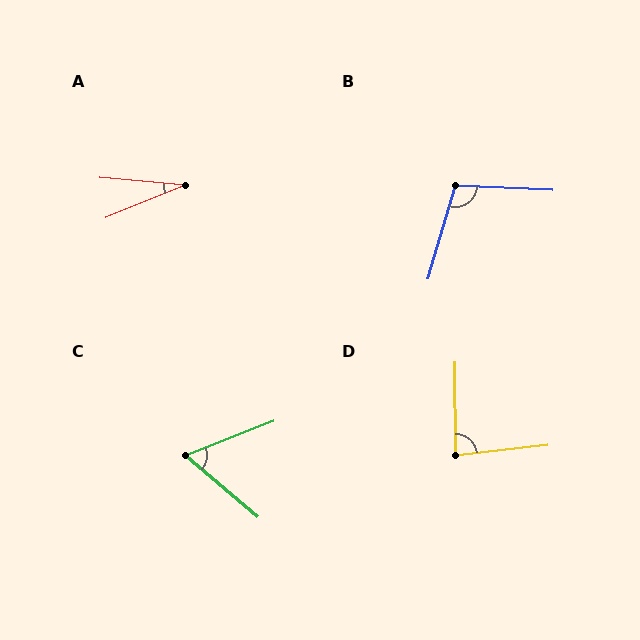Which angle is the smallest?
A, at approximately 27 degrees.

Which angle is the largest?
B, at approximately 104 degrees.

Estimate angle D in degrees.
Approximately 84 degrees.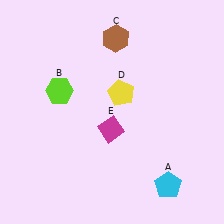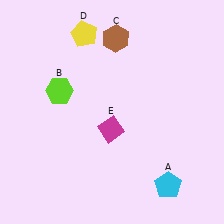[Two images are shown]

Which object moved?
The yellow pentagon (D) moved up.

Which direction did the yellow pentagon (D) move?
The yellow pentagon (D) moved up.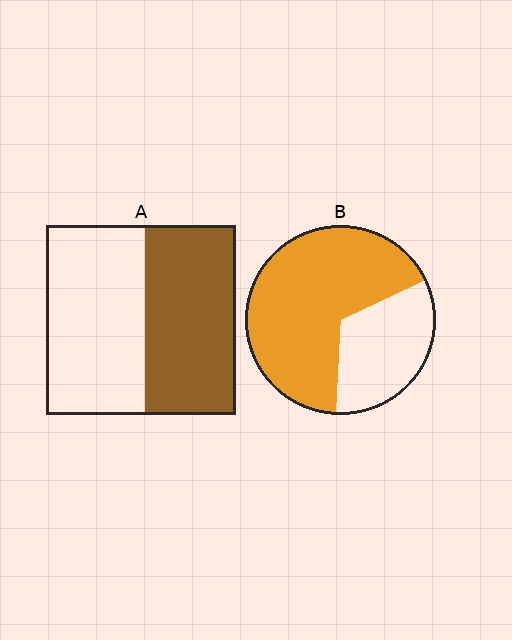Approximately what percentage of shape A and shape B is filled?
A is approximately 50% and B is approximately 65%.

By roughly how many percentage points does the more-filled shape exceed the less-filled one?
By roughly 20 percentage points (B over A).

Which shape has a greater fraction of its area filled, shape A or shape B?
Shape B.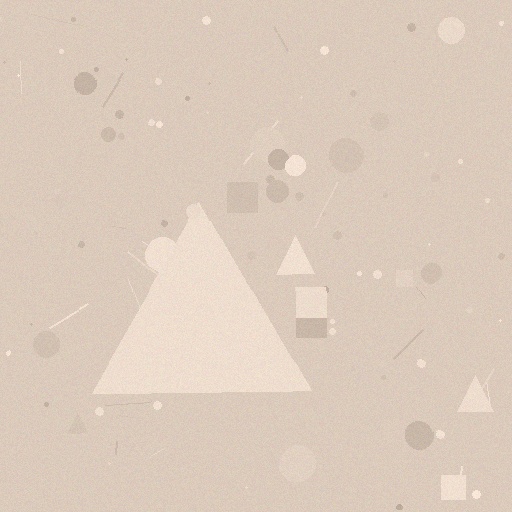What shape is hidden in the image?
A triangle is hidden in the image.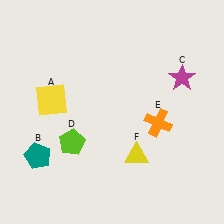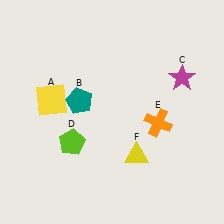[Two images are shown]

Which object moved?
The teal pentagon (B) moved up.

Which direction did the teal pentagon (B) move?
The teal pentagon (B) moved up.